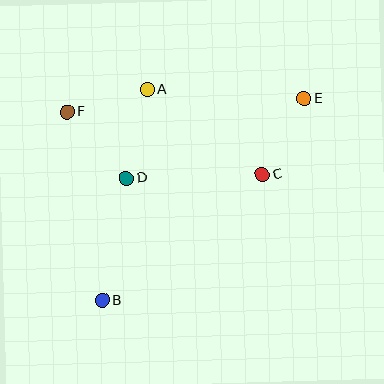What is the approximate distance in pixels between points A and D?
The distance between A and D is approximately 91 pixels.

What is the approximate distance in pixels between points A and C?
The distance between A and C is approximately 143 pixels.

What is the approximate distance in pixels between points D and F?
The distance between D and F is approximately 89 pixels.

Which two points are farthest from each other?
Points B and E are farthest from each other.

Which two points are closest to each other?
Points A and F are closest to each other.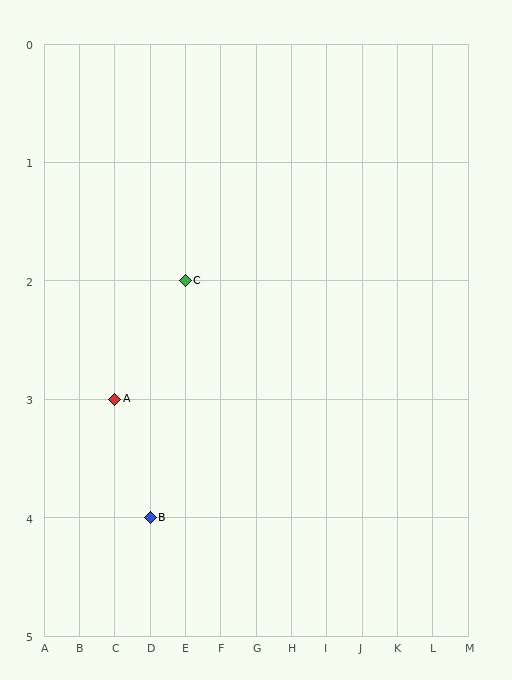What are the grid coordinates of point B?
Point B is at grid coordinates (D, 4).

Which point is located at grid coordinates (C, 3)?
Point A is at (C, 3).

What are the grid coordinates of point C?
Point C is at grid coordinates (E, 2).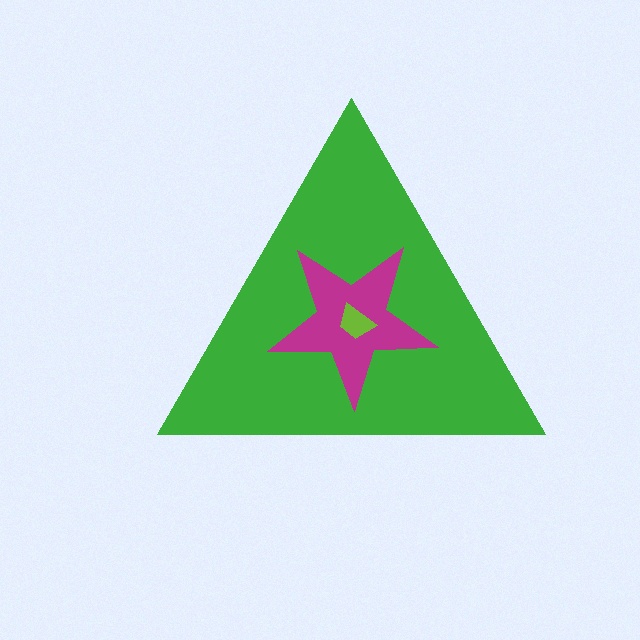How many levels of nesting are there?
3.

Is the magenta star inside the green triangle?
Yes.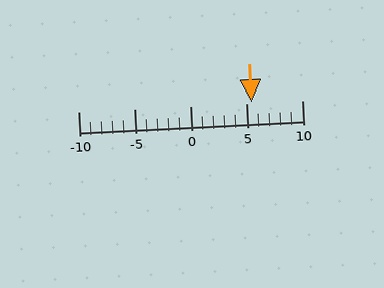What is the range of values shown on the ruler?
The ruler shows values from -10 to 10.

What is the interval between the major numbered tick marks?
The major tick marks are spaced 5 units apart.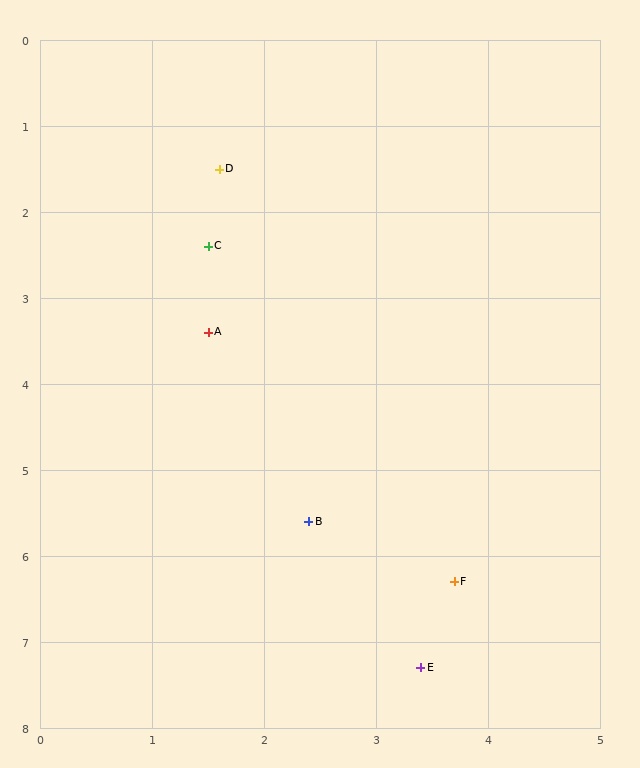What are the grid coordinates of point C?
Point C is at approximately (1.5, 2.4).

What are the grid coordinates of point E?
Point E is at approximately (3.4, 7.3).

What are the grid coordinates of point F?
Point F is at approximately (3.7, 6.3).